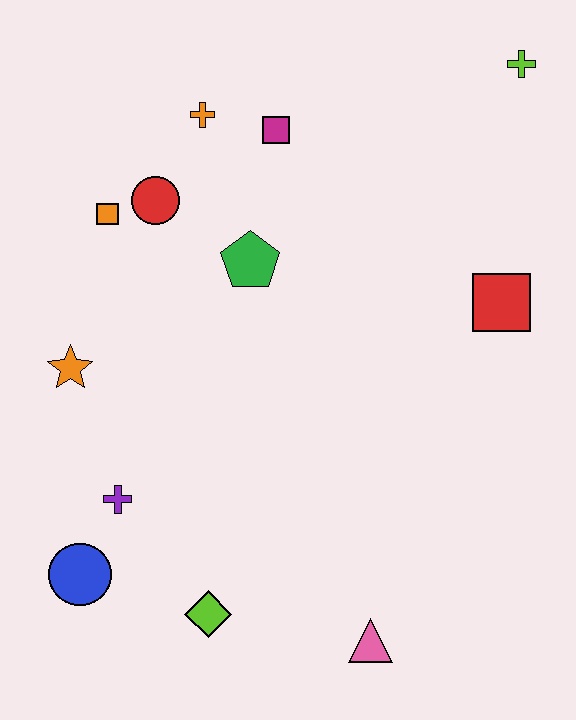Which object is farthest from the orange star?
The lime cross is farthest from the orange star.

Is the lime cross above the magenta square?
Yes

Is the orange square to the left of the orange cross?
Yes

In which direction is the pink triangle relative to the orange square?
The pink triangle is below the orange square.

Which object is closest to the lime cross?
The red square is closest to the lime cross.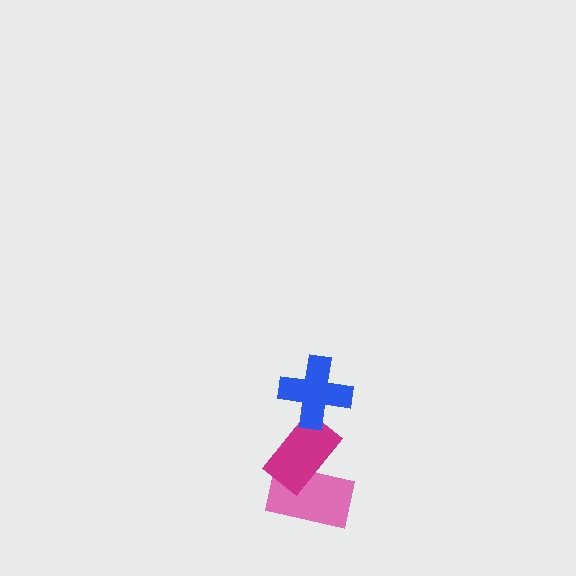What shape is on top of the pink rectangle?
The magenta rectangle is on top of the pink rectangle.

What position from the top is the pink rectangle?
The pink rectangle is 3rd from the top.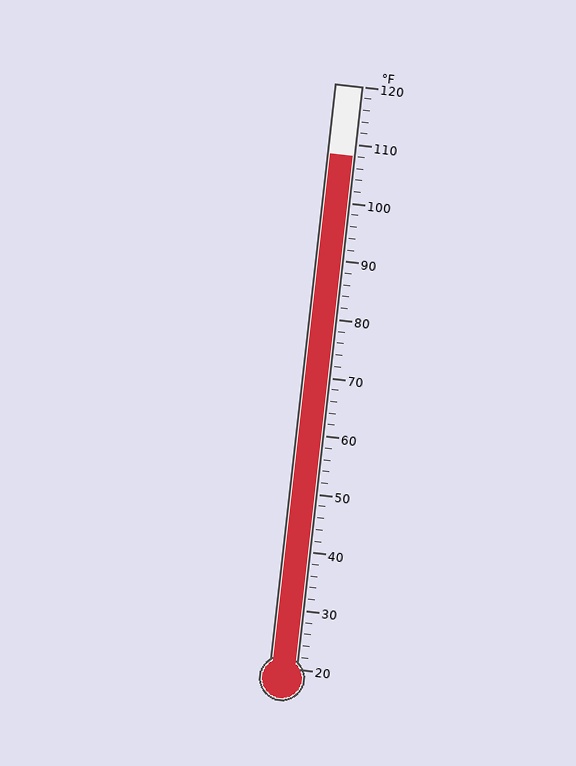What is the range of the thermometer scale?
The thermometer scale ranges from 20°F to 120°F.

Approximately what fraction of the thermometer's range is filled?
The thermometer is filled to approximately 90% of its range.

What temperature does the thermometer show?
The thermometer shows approximately 108°F.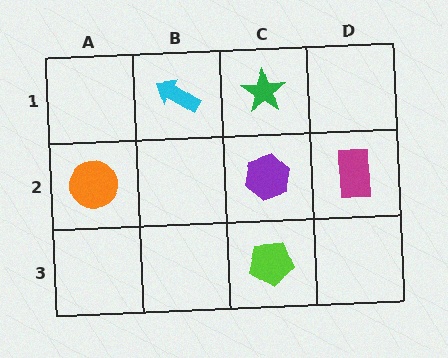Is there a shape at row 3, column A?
No, that cell is empty.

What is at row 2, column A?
An orange circle.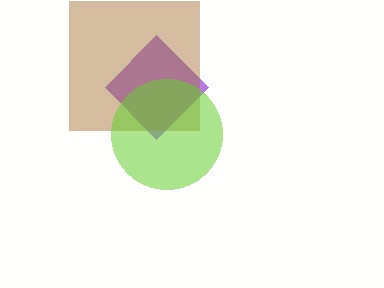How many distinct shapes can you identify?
There are 3 distinct shapes: a purple diamond, a brown square, a lime circle.